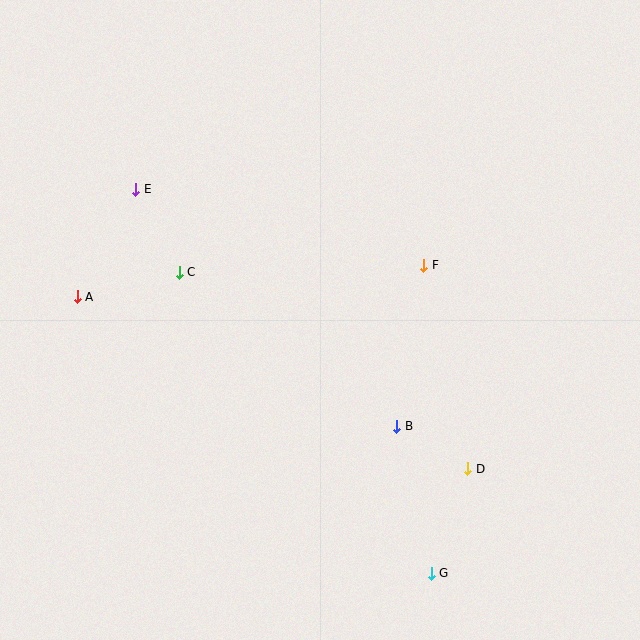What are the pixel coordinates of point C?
Point C is at (179, 272).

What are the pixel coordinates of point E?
Point E is at (136, 189).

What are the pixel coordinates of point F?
Point F is at (424, 265).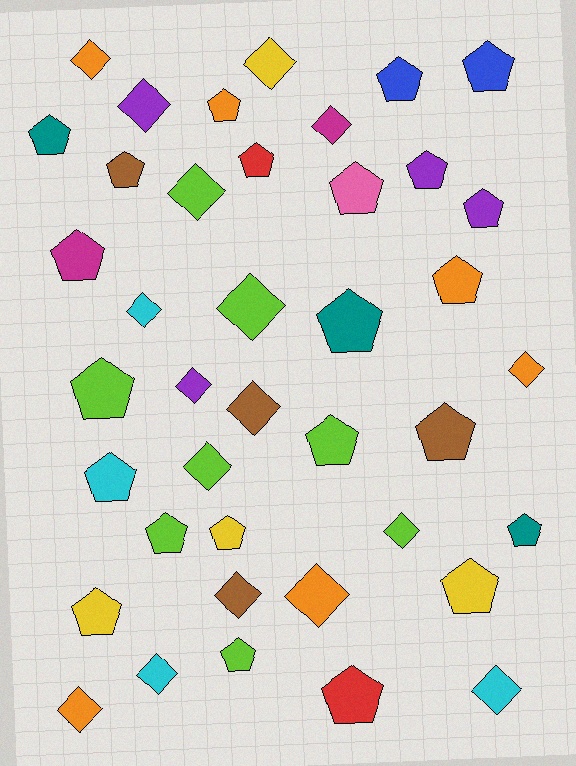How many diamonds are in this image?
There are 17 diamonds.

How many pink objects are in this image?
There is 1 pink object.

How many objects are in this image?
There are 40 objects.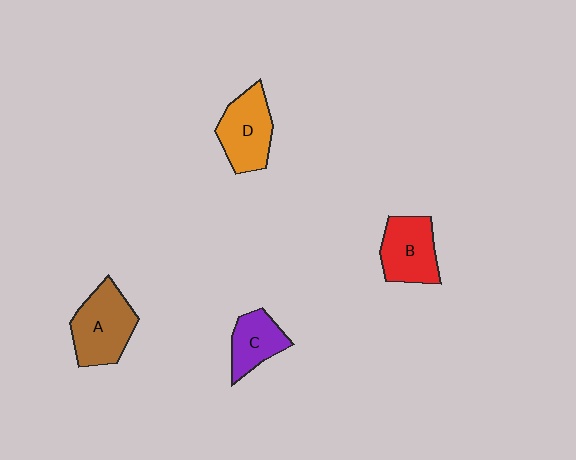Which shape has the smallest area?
Shape C (purple).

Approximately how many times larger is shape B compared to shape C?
Approximately 1.3 times.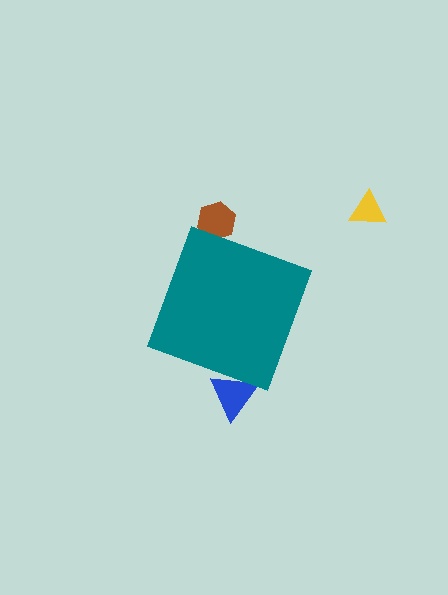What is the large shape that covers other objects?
A teal diamond.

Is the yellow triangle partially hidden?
No, the yellow triangle is fully visible.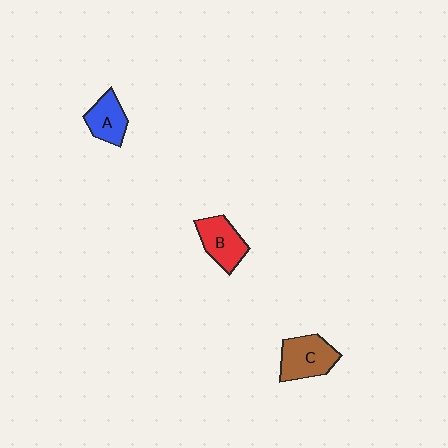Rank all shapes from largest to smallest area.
From largest to smallest: C (brown), B (red), A (blue).